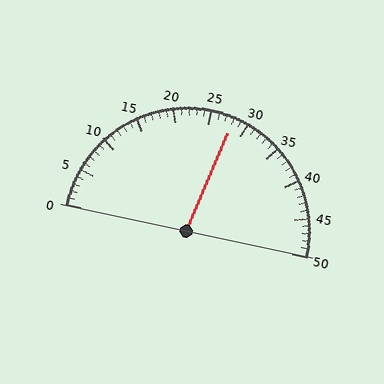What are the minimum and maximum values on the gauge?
The gauge ranges from 0 to 50.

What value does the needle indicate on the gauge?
The needle indicates approximately 28.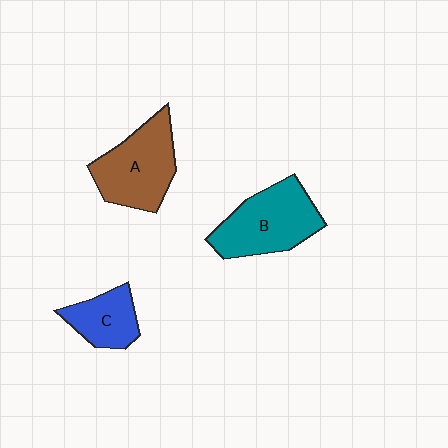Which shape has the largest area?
Shape B (teal).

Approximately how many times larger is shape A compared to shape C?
Approximately 1.7 times.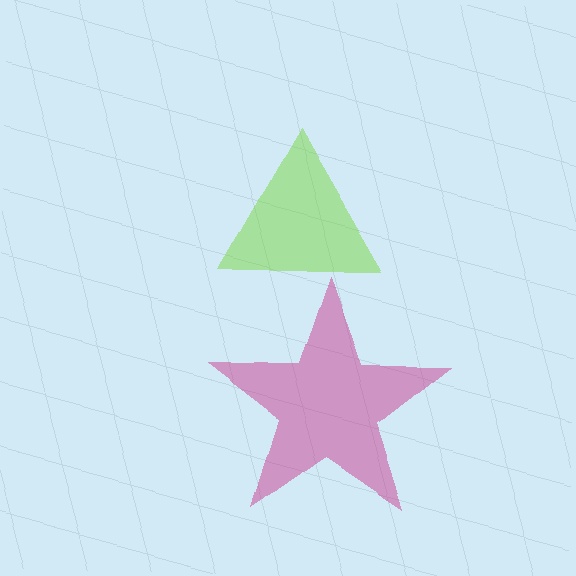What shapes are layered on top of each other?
The layered shapes are: a magenta star, a lime triangle.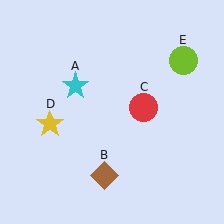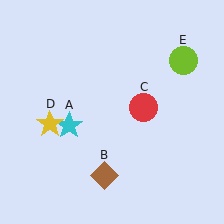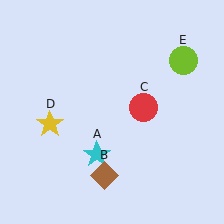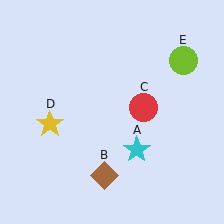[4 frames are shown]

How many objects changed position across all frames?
1 object changed position: cyan star (object A).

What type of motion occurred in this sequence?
The cyan star (object A) rotated counterclockwise around the center of the scene.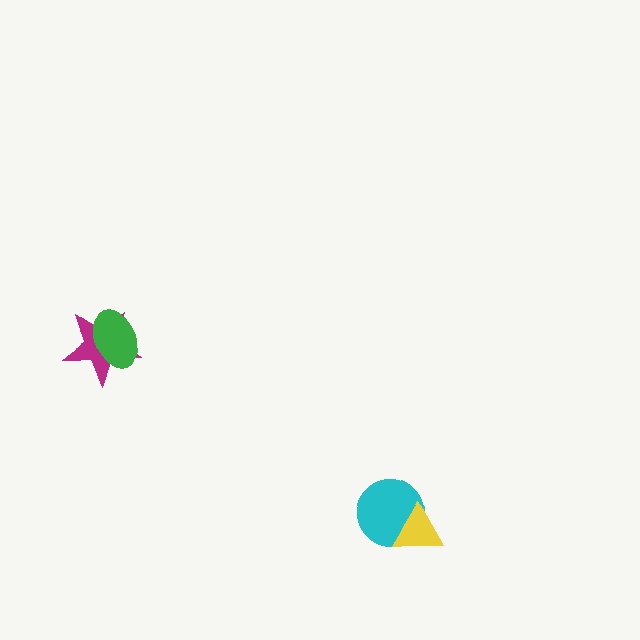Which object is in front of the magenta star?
The green ellipse is in front of the magenta star.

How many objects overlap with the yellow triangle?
1 object overlaps with the yellow triangle.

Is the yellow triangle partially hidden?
No, no other shape covers it.